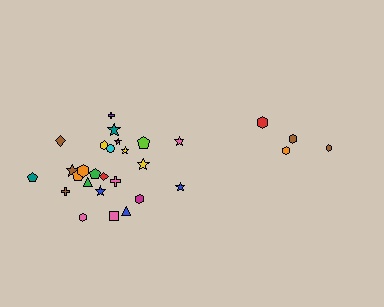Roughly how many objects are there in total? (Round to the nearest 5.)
Roughly 30 objects in total.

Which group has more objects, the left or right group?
The left group.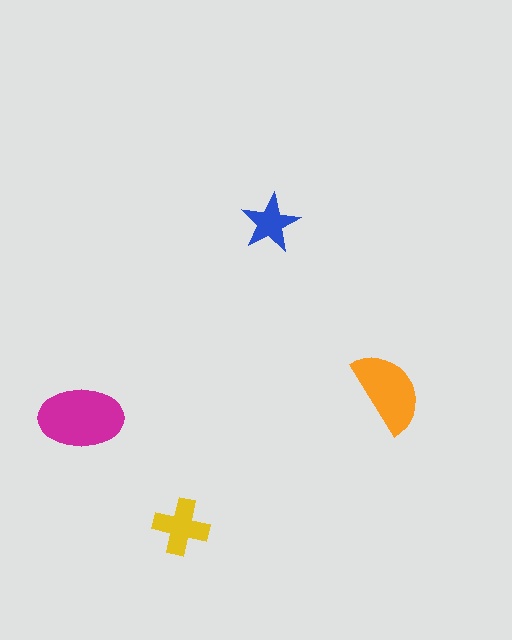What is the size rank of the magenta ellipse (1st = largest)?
1st.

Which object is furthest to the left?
The magenta ellipse is leftmost.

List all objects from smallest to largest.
The blue star, the yellow cross, the orange semicircle, the magenta ellipse.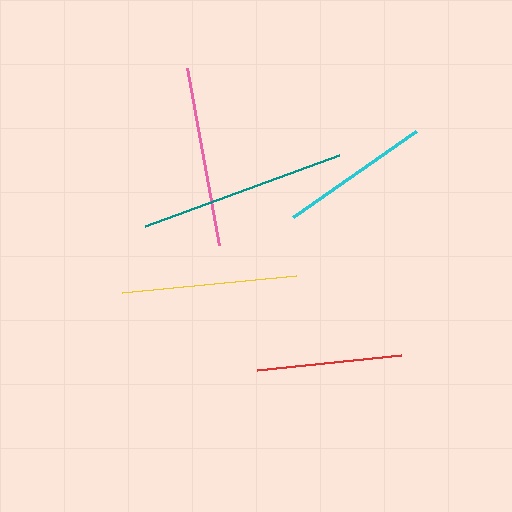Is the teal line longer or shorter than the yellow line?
The teal line is longer than the yellow line.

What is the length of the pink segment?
The pink segment is approximately 180 pixels long.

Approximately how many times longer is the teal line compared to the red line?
The teal line is approximately 1.4 times the length of the red line.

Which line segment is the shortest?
The red line is the shortest at approximately 145 pixels.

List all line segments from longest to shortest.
From longest to shortest: teal, pink, yellow, cyan, red.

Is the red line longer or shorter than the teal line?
The teal line is longer than the red line.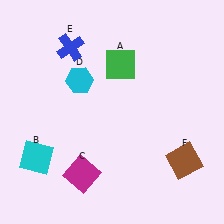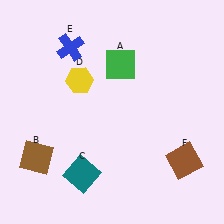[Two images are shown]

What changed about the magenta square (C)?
In Image 1, C is magenta. In Image 2, it changed to teal.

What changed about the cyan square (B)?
In Image 1, B is cyan. In Image 2, it changed to brown.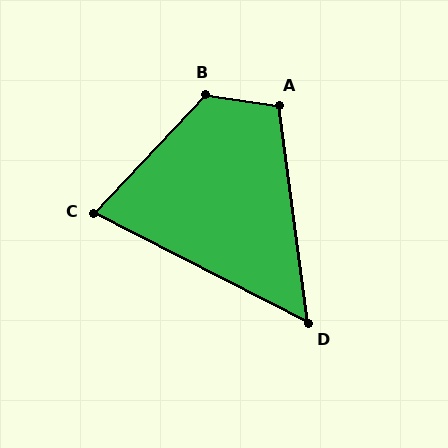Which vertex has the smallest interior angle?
D, at approximately 55 degrees.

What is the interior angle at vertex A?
Approximately 106 degrees (obtuse).